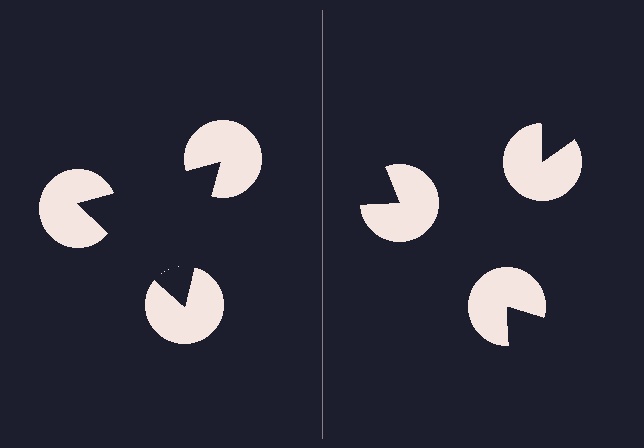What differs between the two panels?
The pac-man discs are positioned identically on both sides; only the wedge orientations differ. On the left they align to a triangle; on the right they are misaligned.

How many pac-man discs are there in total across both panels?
6 — 3 on each side.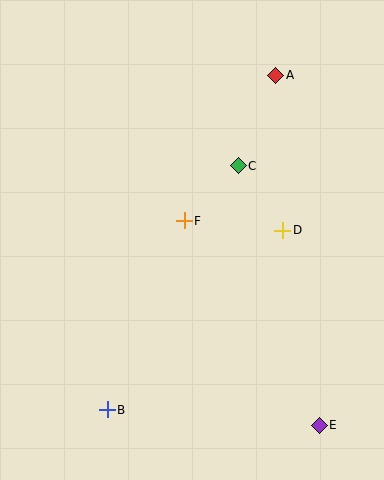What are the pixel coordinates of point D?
Point D is at (283, 230).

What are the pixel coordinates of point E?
Point E is at (319, 425).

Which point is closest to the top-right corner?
Point A is closest to the top-right corner.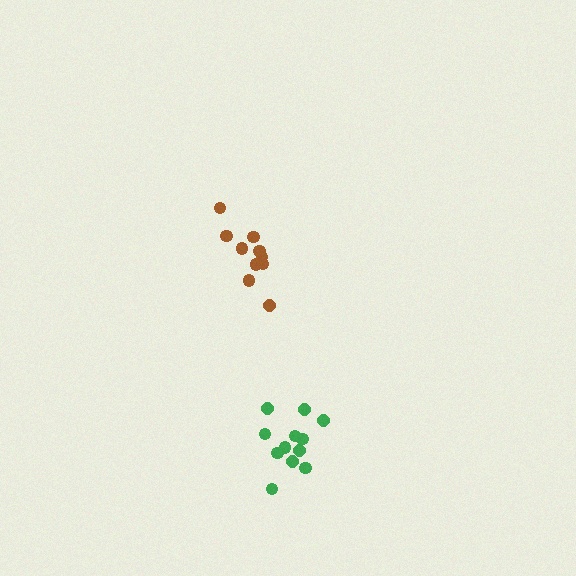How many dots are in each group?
Group 1: 12 dots, Group 2: 10 dots (22 total).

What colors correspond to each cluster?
The clusters are colored: green, brown.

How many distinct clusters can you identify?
There are 2 distinct clusters.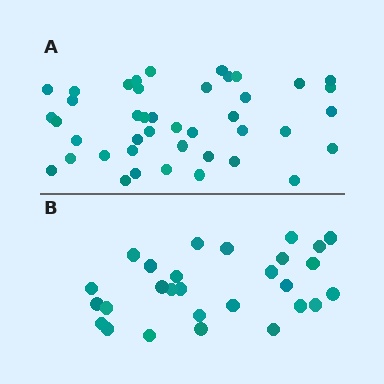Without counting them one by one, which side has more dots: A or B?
Region A (the top region) has more dots.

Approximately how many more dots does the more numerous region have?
Region A has approximately 15 more dots than region B.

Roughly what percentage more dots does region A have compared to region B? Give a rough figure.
About 50% more.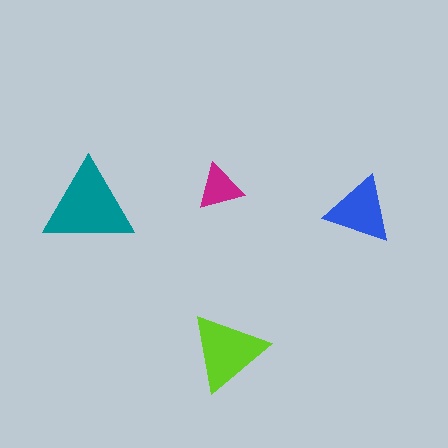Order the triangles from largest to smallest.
the teal one, the lime one, the blue one, the magenta one.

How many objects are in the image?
There are 4 objects in the image.